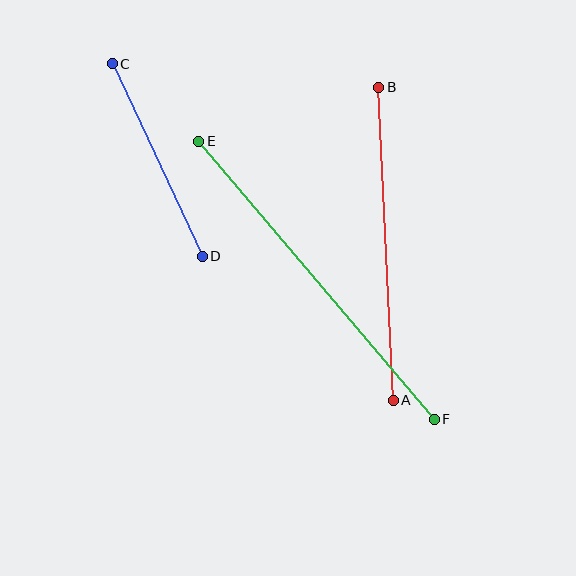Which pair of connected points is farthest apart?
Points E and F are farthest apart.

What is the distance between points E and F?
The distance is approximately 364 pixels.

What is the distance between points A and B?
The distance is approximately 314 pixels.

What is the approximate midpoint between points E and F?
The midpoint is at approximately (317, 280) pixels.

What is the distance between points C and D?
The distance is approximately 213 pixels.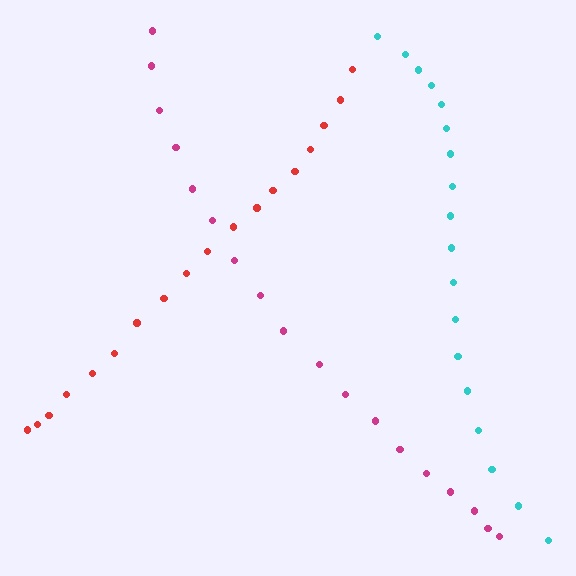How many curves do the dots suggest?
There are 3 distinct paths.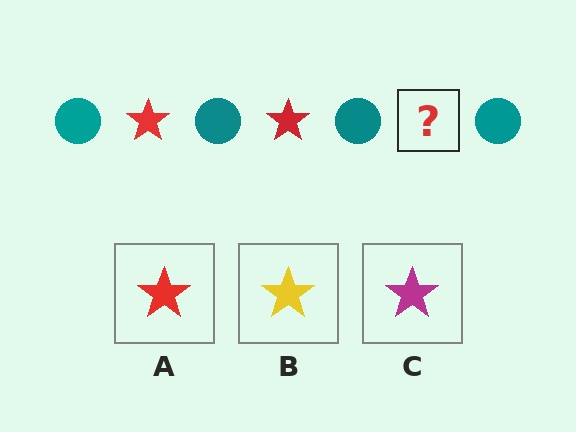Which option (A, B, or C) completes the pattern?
A.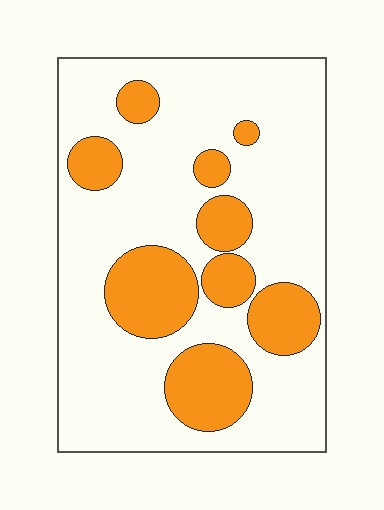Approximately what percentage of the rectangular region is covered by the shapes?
Approximately 25%.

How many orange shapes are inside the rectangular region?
9.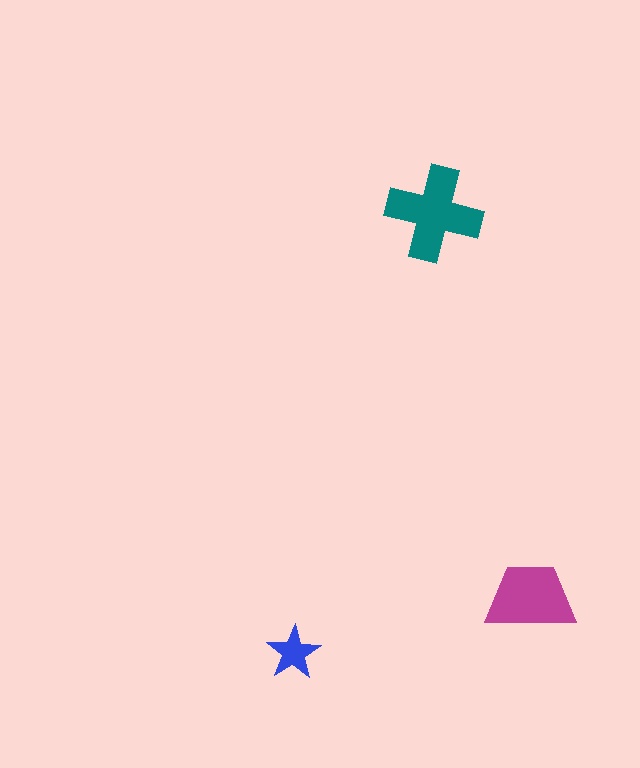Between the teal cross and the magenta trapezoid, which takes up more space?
The teal cross.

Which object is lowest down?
The blue star is bottommost.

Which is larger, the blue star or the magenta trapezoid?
The magenta trapezoid.